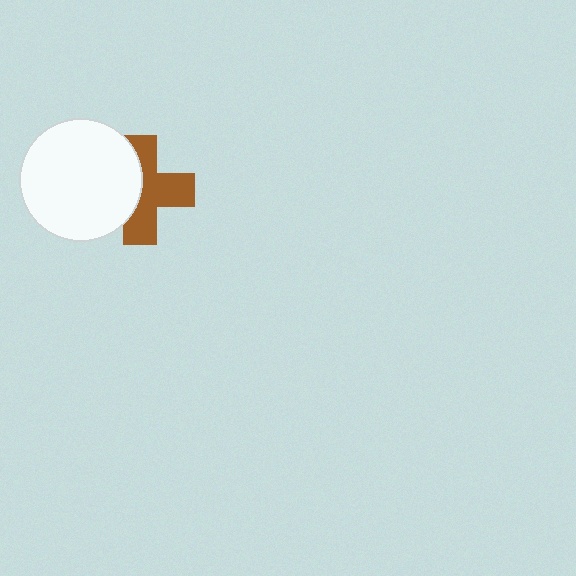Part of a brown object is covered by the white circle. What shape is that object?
It is a cross.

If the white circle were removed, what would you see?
You would see the complete brown cross.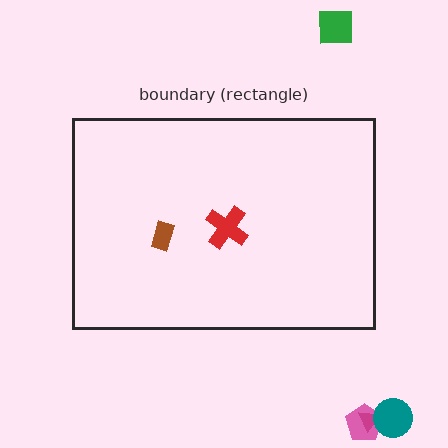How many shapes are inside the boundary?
2 inside, 4 outside.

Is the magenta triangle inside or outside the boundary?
Outside.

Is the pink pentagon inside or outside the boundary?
Outside.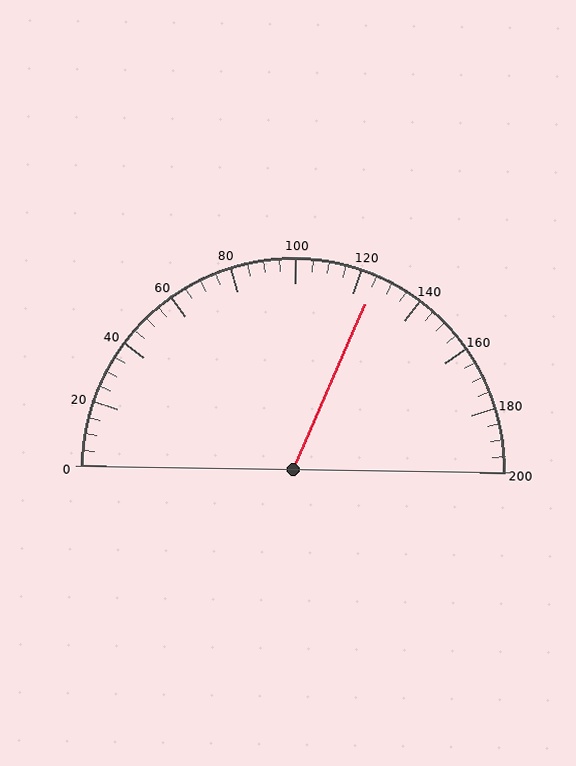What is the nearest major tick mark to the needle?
The nearest major tick mark is 120.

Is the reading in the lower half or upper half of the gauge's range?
The reading is in the upper half of the range (0 to 200).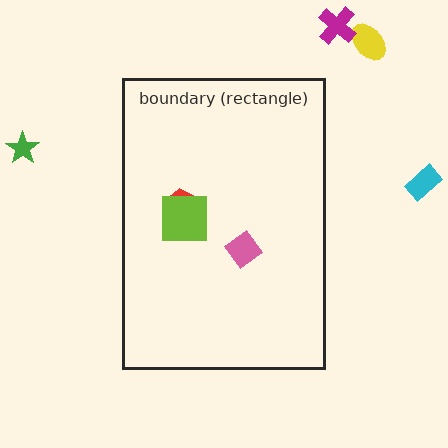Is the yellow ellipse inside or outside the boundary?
Outside.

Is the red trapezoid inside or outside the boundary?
Inside.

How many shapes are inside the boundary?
3 inside, 4 outside.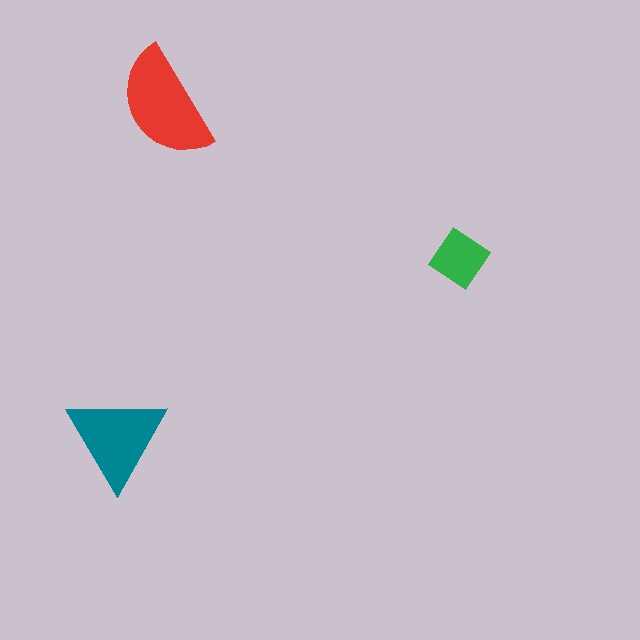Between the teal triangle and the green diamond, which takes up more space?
The teal triangle.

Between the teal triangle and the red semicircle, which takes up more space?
The red semicircle.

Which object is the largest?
The red semicircle.